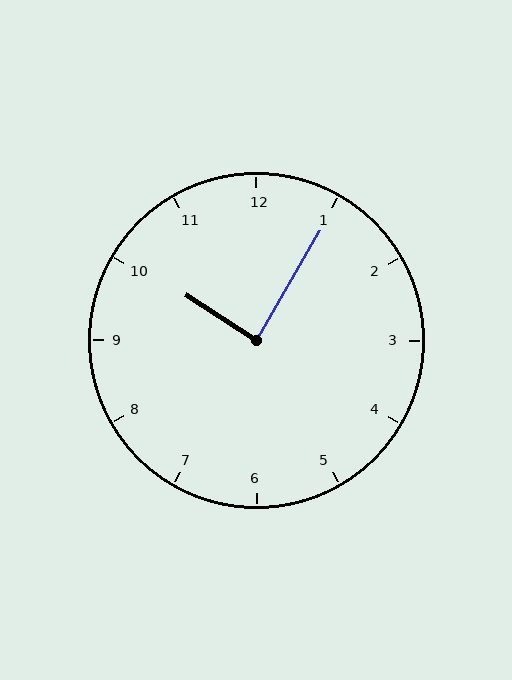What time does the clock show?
10:05.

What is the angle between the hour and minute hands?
Approximately 88 degrees.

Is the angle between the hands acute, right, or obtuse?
It is right.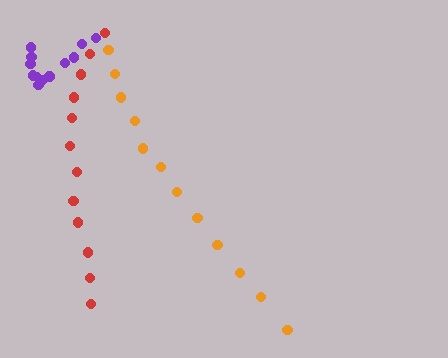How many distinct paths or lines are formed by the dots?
There are 3 distinct paths.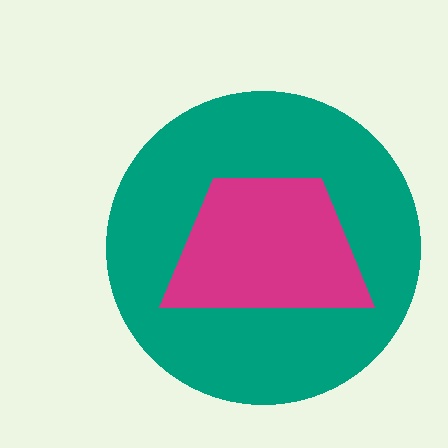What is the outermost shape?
The teal circle.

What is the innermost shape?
The magenta trapezoid.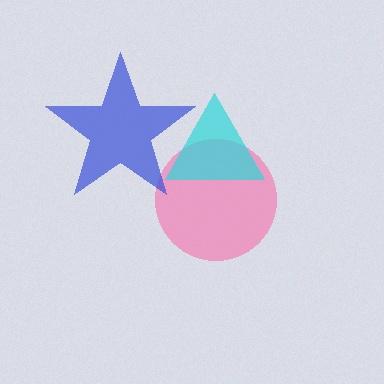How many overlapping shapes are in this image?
There are 3 overlapping shapes in the image.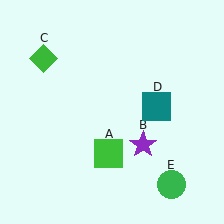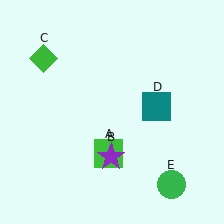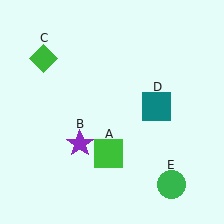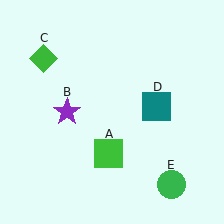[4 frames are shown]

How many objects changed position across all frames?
1 object changed position: purple star (object B).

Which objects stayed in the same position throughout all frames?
Green square (object A) and green diamond (object C) and teal square (object D) and green circle (object E) remained stationary.